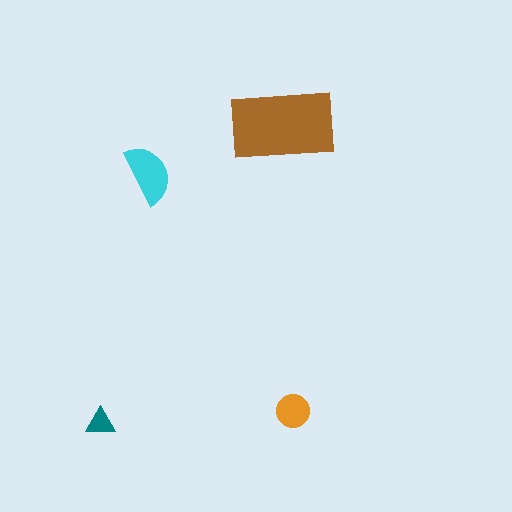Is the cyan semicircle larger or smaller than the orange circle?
Larger.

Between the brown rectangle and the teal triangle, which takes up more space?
The brown rectangle.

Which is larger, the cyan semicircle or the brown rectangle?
The brown rectangle.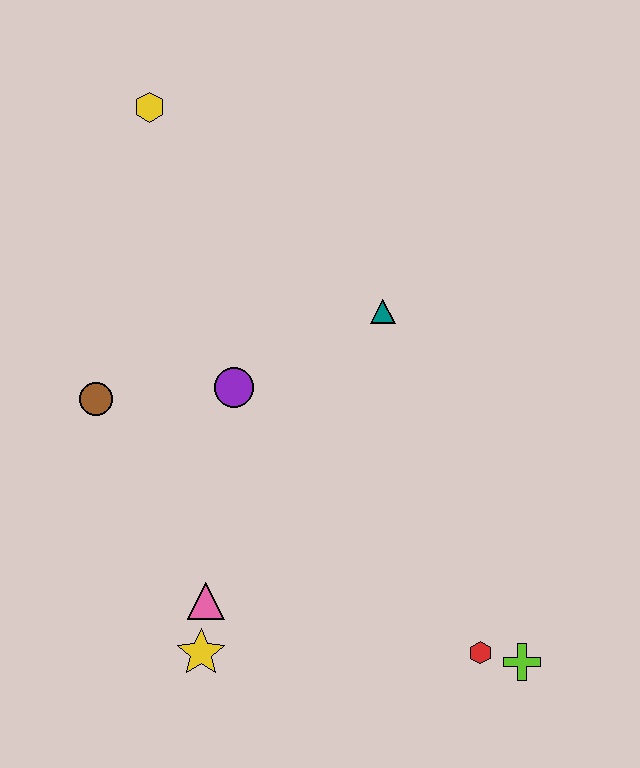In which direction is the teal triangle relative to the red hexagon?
The teal triangle is above the red hexagon.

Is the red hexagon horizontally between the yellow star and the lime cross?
Yes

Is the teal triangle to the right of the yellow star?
Yes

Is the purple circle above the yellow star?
Yes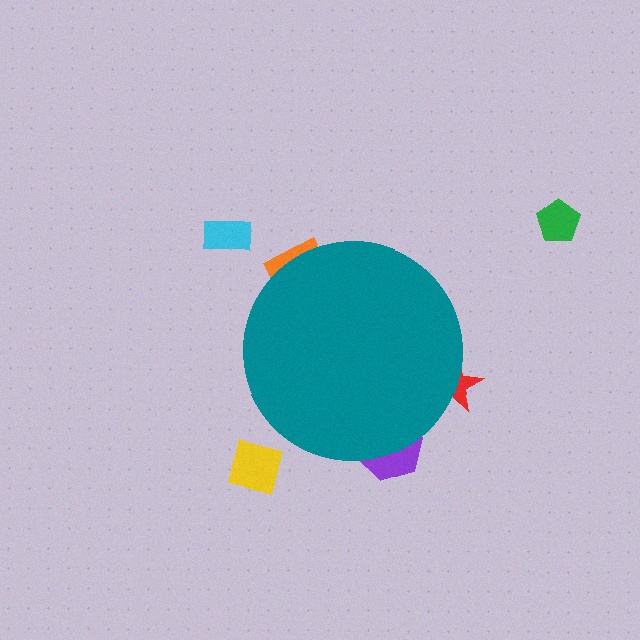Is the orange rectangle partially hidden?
Yes, the orange rectangle is partially hidden behind the teal circle.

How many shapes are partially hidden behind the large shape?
3 shapes are partially hidden.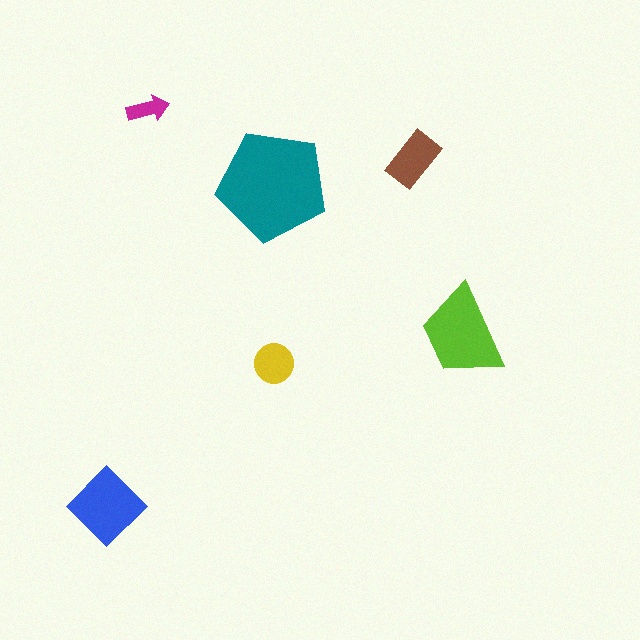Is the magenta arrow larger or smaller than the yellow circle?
Smaller.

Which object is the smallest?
The magenta arrow.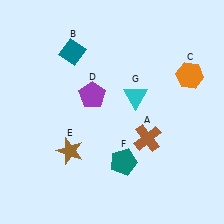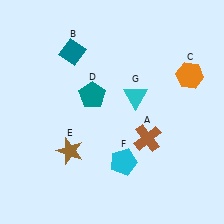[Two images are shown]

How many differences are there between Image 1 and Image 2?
There are 2 differences between the two images.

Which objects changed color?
D changed from purple to teal. F changed from teal to cyan.